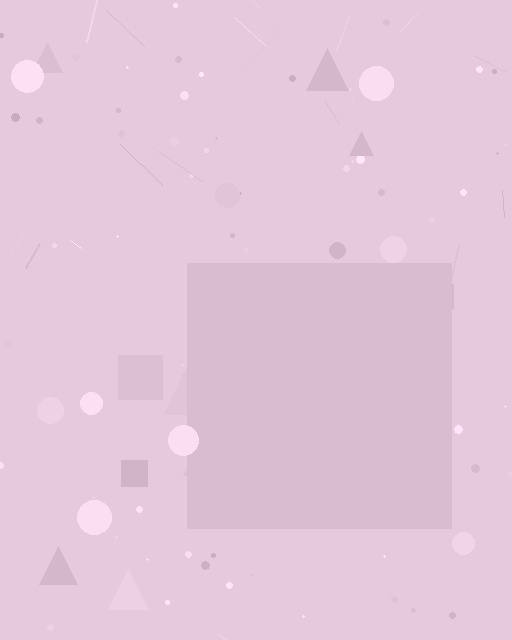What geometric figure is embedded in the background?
A square is embedded in the background.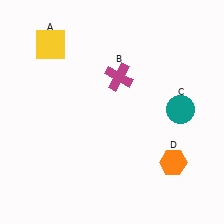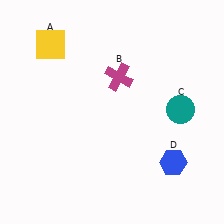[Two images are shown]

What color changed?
The hexagon (D) changed from orange in Image 1 to blue in Image 2.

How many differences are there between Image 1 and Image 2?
There is 1 difference between the two images.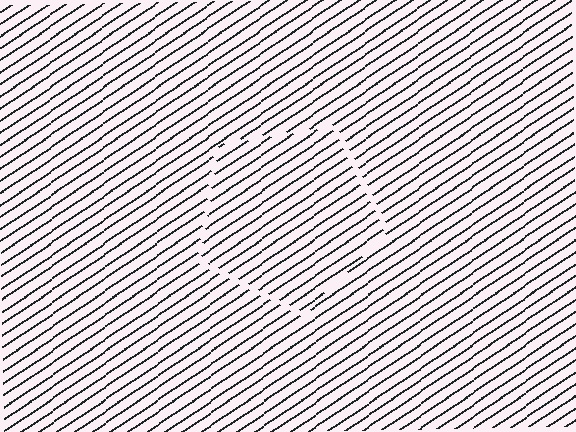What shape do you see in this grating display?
An illusory pentagon. The interior of the shape contains the same grating, shifted by half a period — the contour is defined by the phase discontinuity where line-ends from the inner and outer gratings abut.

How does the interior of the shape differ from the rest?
The interior of the shape contains the same grating, shifted by half a period — the contour is defined by the phase discontinuity where line-ends from the inner and outer gratings abut.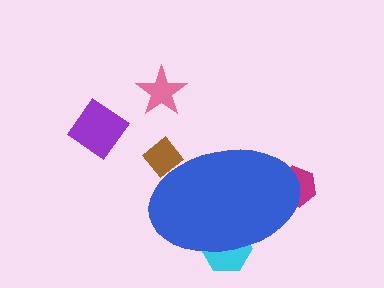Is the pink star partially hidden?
No, the pink star is fully visible.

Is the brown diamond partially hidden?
Yes, the brown diamond is partially hidden behind the blue ellipse.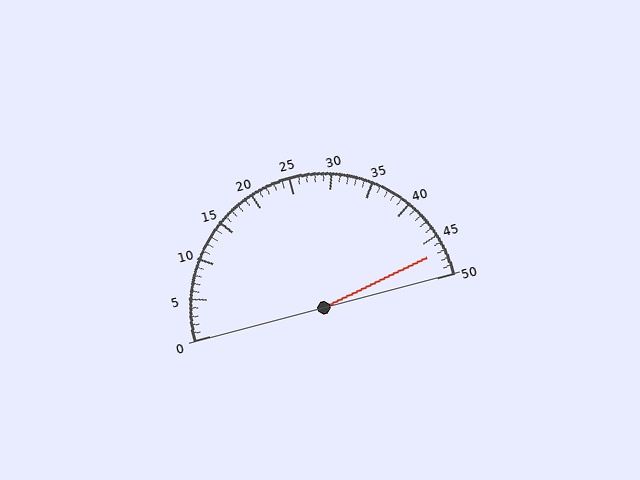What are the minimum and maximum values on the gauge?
The gauge ranges from 0 to 50.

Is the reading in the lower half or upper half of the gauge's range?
The reading is in the upper half of the range (0 to 50).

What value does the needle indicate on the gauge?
The needle indicates approximately 47.